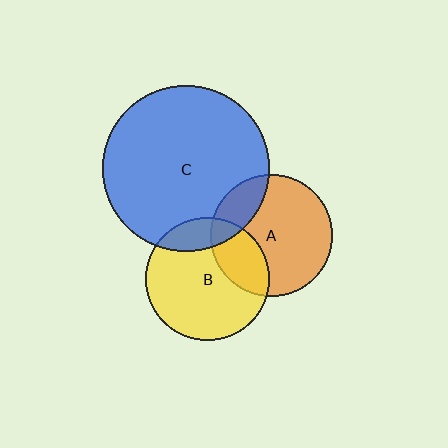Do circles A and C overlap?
Yes.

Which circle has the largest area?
Circle C (blue).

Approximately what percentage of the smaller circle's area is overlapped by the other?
Approximately 20%.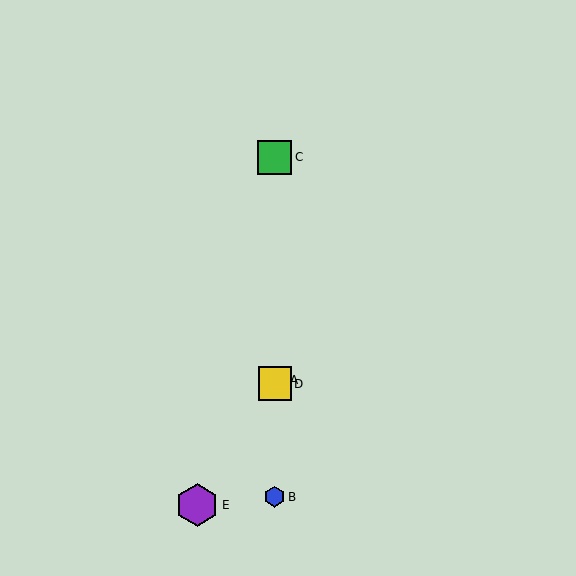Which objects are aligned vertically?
Objects A, B, C, D are aligned vertically.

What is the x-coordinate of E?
Object E is at x≈197.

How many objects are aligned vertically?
4 objects (A, B, C, D) are aligned vertically.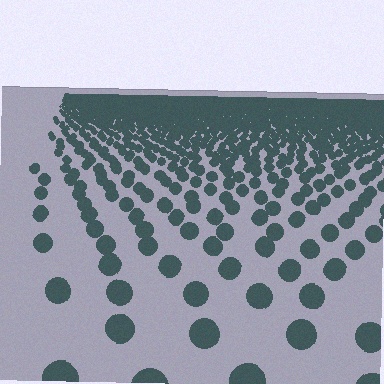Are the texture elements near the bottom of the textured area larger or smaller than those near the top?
Larger. Near the bottom, elements are closer to the viewer and appear at a bigger on-screen size.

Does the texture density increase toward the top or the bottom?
Density increases toward the top.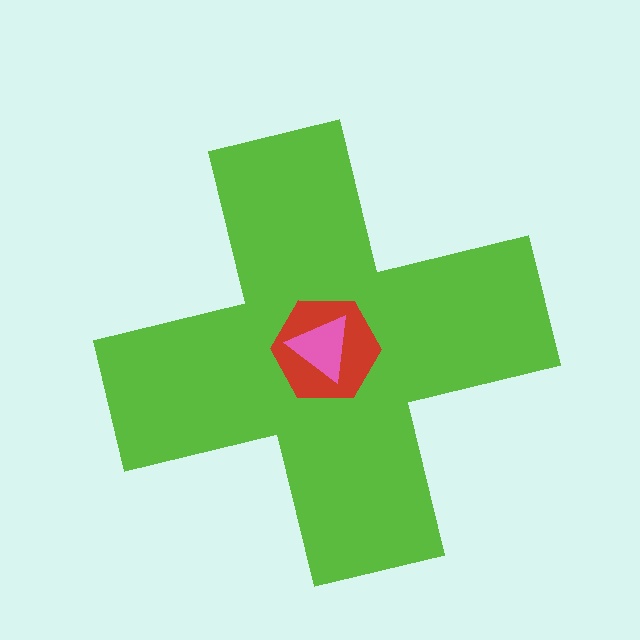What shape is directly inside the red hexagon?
The pink triangle.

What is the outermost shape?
The lime cross.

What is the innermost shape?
The pink triangle.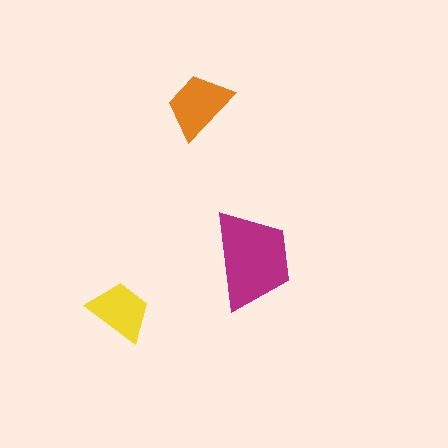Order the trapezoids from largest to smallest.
the magenta one, the orange one, the yellow one.